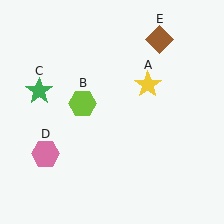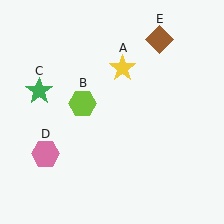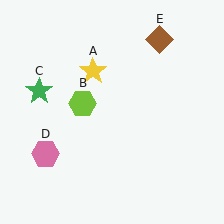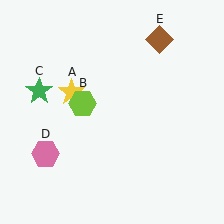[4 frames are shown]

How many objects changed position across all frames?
1 object changed position: yellow star (object A).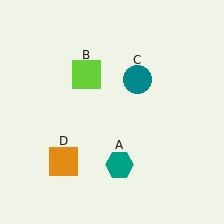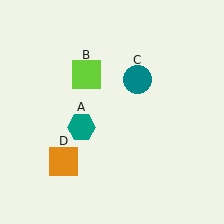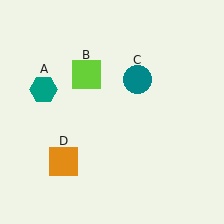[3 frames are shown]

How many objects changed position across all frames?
1 object changed position: teal hexagon (object A).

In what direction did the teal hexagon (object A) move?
The teal hexagon (object A) moved up and to the left.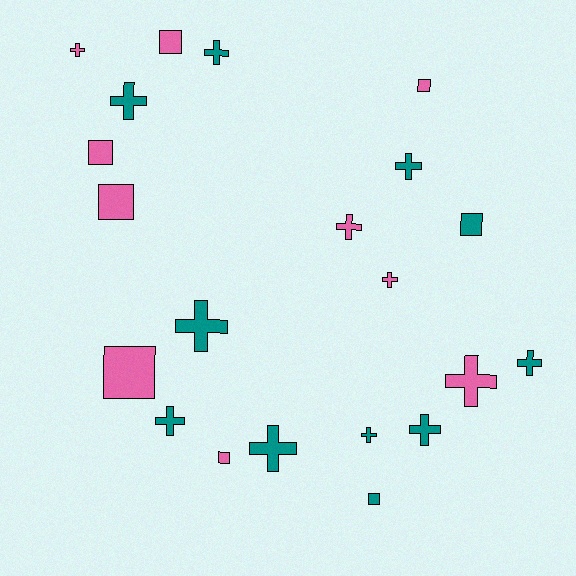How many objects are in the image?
There are 21 objects.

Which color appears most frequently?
Teal, with 11 objects.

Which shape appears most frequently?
Cross, with 13 objects.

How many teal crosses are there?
There are 9 teal crosses.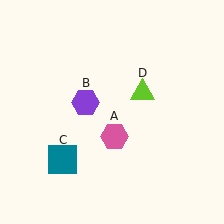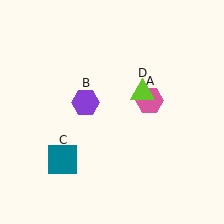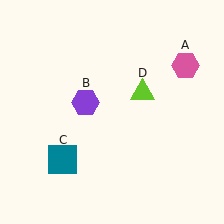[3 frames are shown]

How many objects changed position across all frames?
1 object changed position: pink hexagon (object A).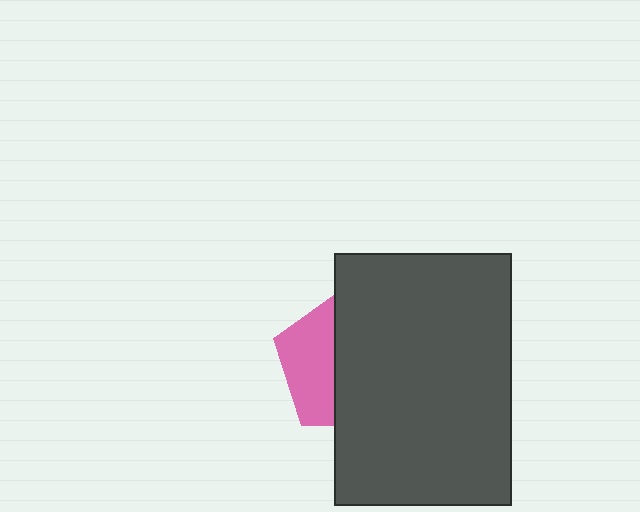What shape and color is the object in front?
The object in front is a dark gray rectangle.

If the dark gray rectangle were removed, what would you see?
You would see the complete pink pentagon.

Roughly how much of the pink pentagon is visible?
A small part of it is visible (roughly 37%).